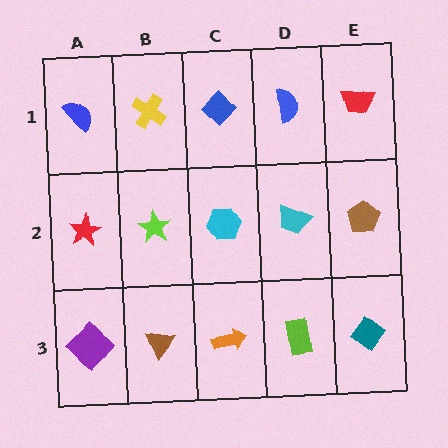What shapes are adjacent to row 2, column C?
A blue diamond (row 1, column C), an orange arrow (row 3, column C), a lime star (row 2, column B), a cyan trapezoid (row 2, column D).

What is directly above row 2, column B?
A yellow cross.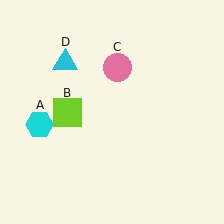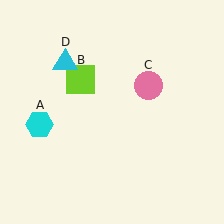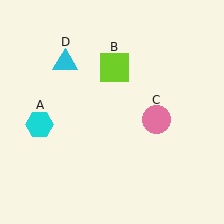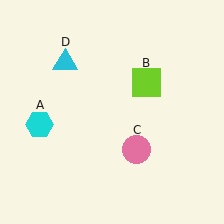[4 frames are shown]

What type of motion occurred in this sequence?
The lime square (object B), pink circle (object C) rotated clockwise around the center of the scene.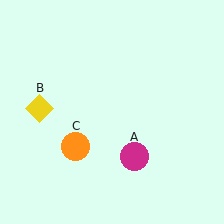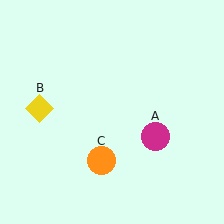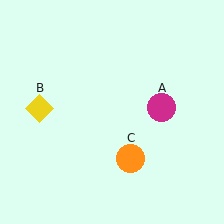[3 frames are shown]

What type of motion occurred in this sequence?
The magenta circle (object A), orange circle (object C) rotated counterclockwise around the center of the scene.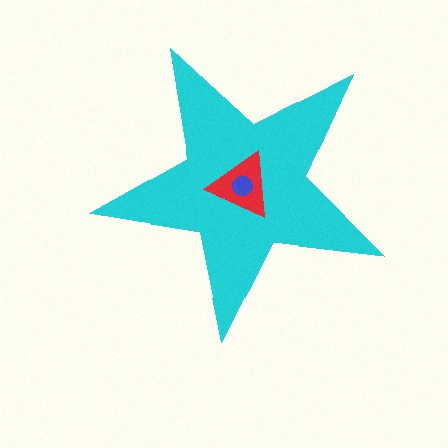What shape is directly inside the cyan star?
The red triangle.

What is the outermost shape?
The cyan star.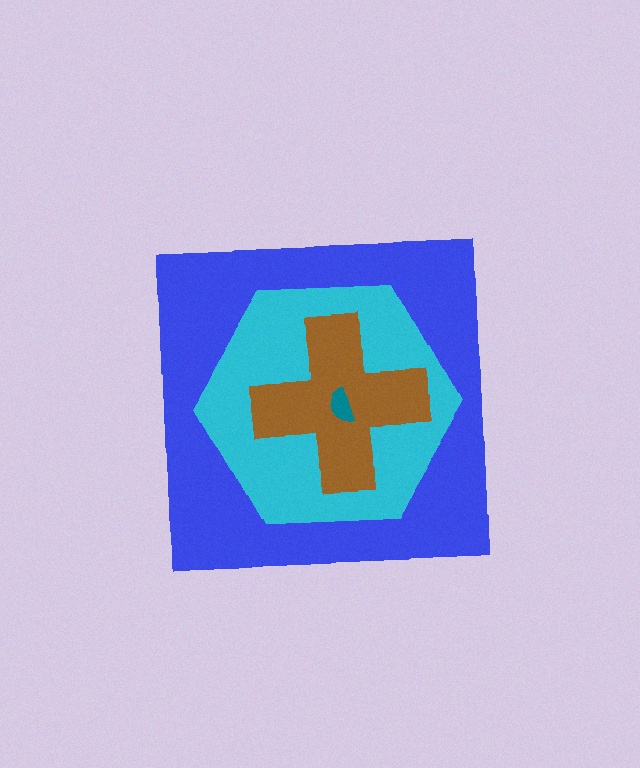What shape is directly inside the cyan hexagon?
The brown cross.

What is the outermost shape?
The blue square.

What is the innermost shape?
The teal semicircle.